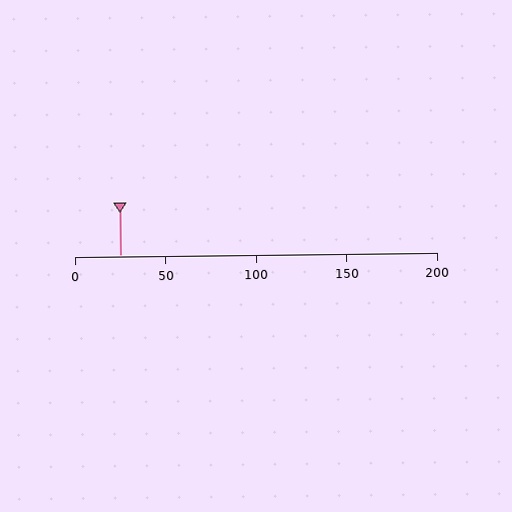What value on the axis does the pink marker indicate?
The marker indicates approximately 25.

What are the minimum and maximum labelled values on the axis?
The axis runs from 0 to 200.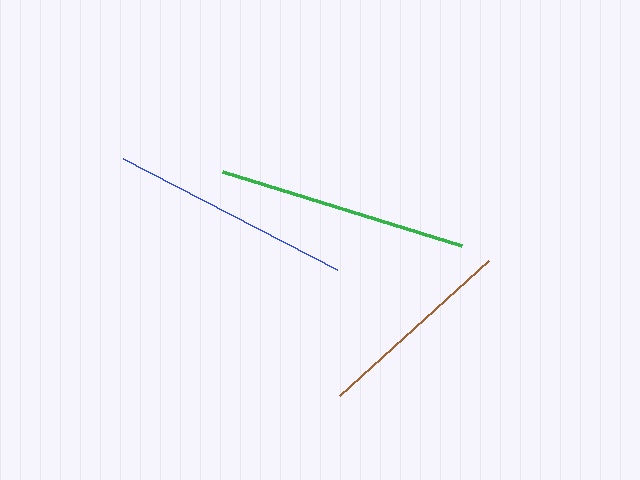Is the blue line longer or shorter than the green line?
The green line is longer than the blue line.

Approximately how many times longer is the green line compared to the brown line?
The green line is approximately 1.2 times the length of the brown line.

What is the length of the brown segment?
The brown segment is approximately 201 pixels long.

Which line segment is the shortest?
The brown line is the shortest at approximately 201 pixels.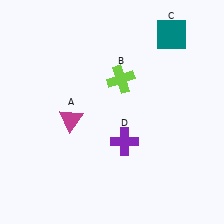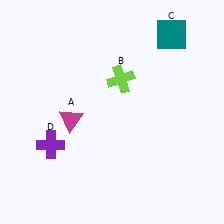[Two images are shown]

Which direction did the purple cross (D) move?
The purple cross (D) moved left.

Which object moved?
The purple cross (D) moved left.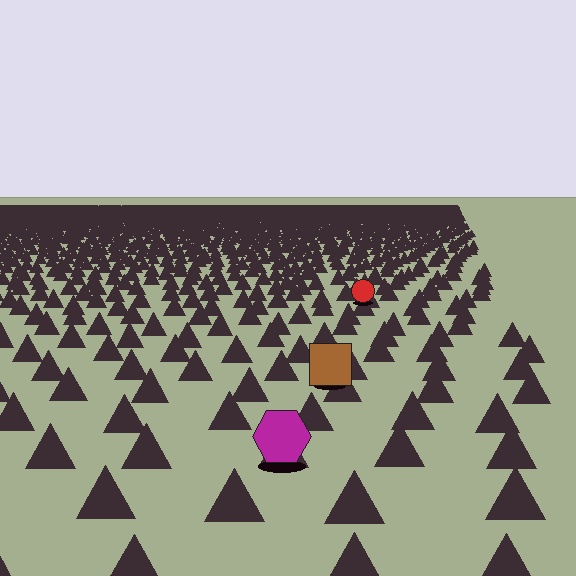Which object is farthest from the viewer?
The red circle is farthest from the viewer. It appears smaller and the ground texture around it is denser.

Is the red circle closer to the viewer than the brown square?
No. The brown square is closer — you can tell from the texture gradient: the ground texture is coarser near it.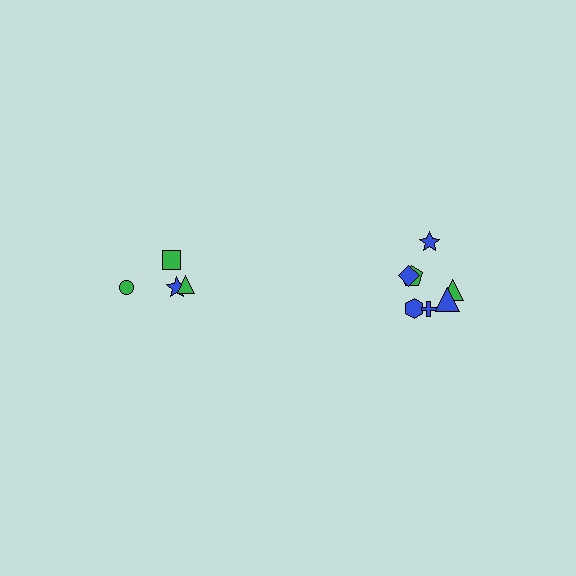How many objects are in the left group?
There are 4 objects.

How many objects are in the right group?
There are 7 objects.